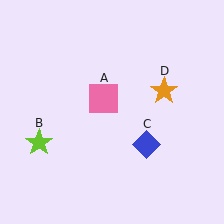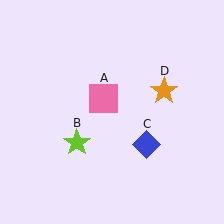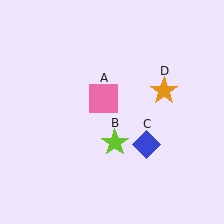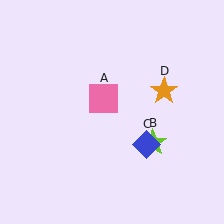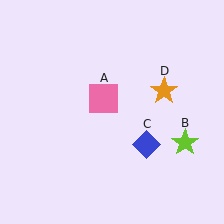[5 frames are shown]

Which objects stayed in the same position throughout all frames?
Pink square (object A) and blue diamond (object C) and orange star (object D) remained stationary.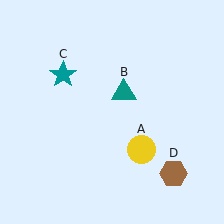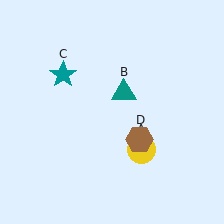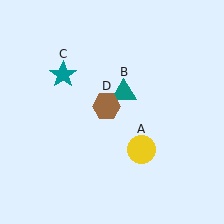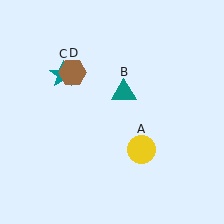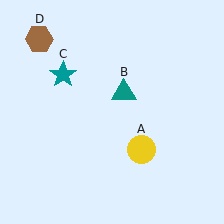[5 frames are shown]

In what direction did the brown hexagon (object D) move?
The brown hexagon (object D) moved up and to the left.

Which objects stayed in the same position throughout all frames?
Yellow circle (object A) and teal triangle (object B) and teal star (object C) remained stationary.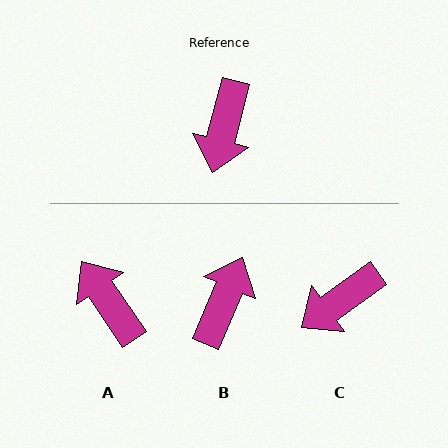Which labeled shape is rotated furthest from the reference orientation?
B, about 171 degrees away.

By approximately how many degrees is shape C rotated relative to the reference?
Approximately 40 degrees clockwise.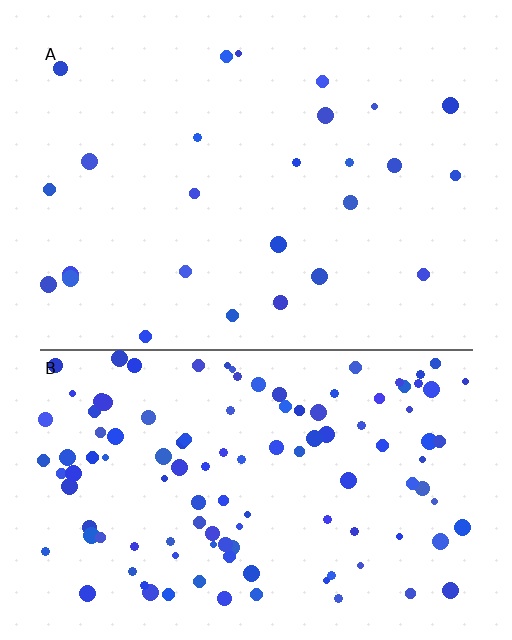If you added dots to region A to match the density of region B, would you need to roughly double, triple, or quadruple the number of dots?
Approximately quadruple.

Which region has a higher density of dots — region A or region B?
B (the bottom).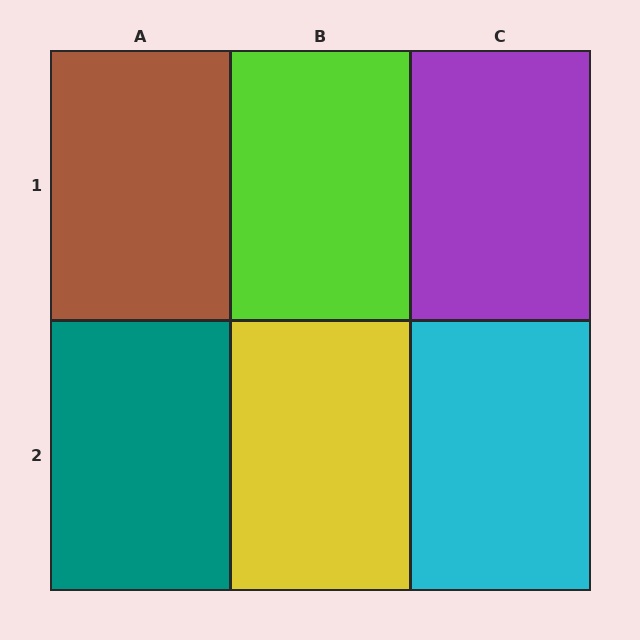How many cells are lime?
1 cell is lime.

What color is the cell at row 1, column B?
Lime.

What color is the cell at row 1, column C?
Purple.